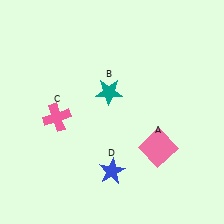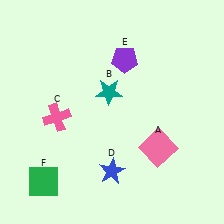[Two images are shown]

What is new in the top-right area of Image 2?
A purple pentagon (E) was added in the top-right area of Image 2.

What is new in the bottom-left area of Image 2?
A green square (F) was added in the bottom-left area of Image 2.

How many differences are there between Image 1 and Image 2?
There are 2 differences between the two images.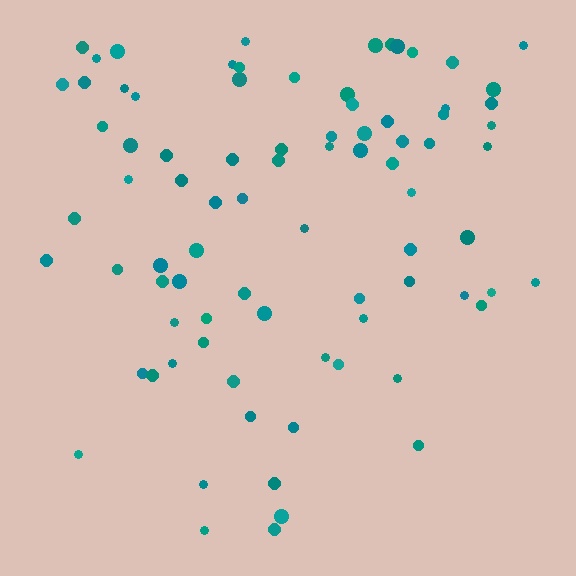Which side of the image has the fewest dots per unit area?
The bottom.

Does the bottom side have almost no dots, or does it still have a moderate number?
Still a moderate number, just noticeably fewer than the top.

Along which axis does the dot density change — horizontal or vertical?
Vertical.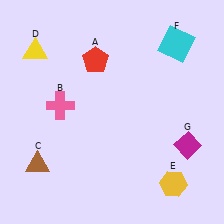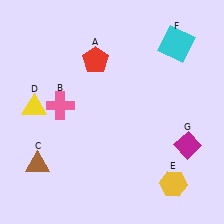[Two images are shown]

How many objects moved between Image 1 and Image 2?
1 object moved between the two images.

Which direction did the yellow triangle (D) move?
The yellow triangle (D) moved down.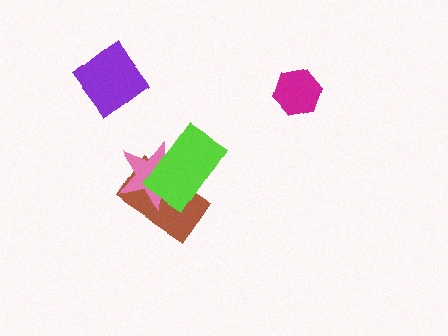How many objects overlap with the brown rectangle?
2 objects overlap with the brown rectangle.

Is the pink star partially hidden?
Yes, it is partially covered by another shape.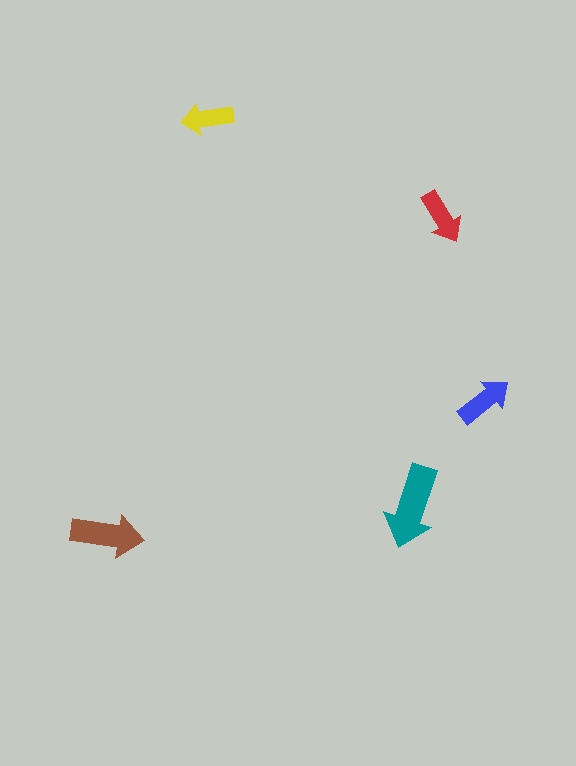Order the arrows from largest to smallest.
the teal one, the brown one, the blue one, the red one, the yellow one.